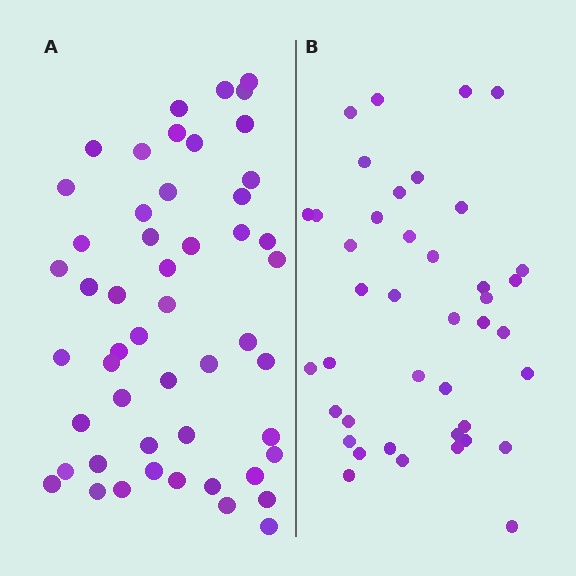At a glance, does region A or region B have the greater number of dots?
Region A (the left region) has more dots.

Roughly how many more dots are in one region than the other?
Region A has roughly 10 or so more dots than region B.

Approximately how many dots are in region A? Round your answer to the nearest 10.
About 50 dots. (The exact count is 51, which rounds to 50.)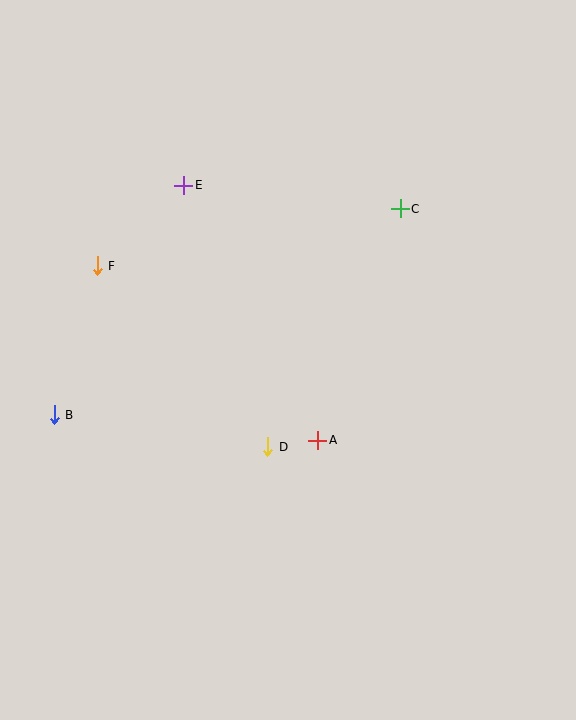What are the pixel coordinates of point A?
Point A is at (318, 440).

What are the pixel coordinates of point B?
Point B is at (54, 415).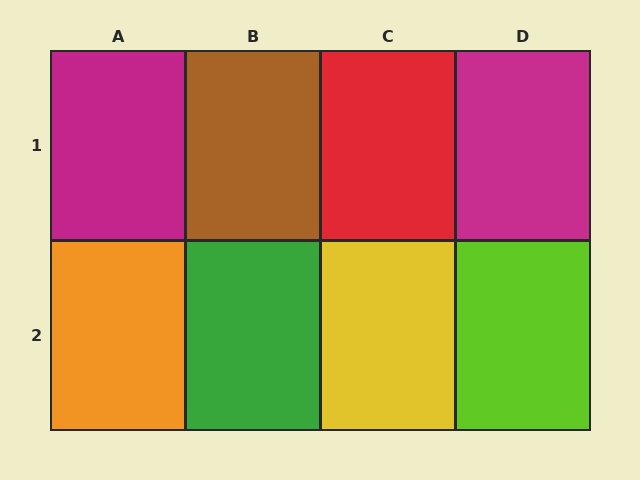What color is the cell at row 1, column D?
Magenta.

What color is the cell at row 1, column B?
Brown.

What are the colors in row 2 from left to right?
Orange, green, yellow, lime.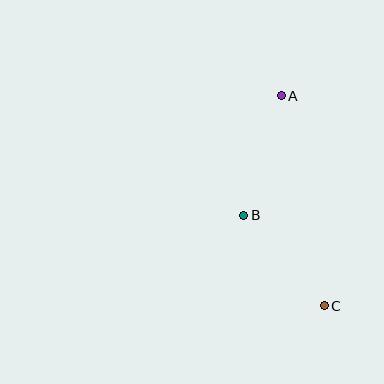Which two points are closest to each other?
Points B and C are closest to each other.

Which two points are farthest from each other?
Points A and C are farthest from each other.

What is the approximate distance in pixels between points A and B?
The distance between A and B is approximately 126 pixels.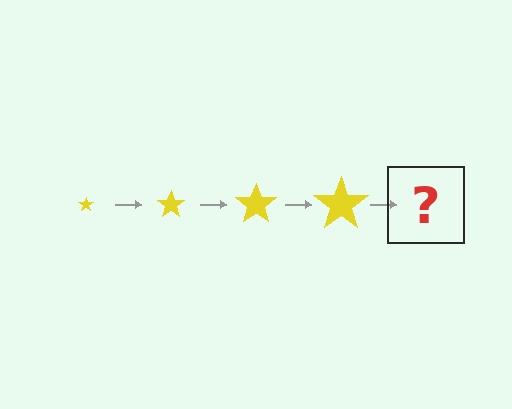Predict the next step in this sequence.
The next step is a yellow star, larger than the previous one.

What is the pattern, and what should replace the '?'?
The pattern is that the star gets progressively larger each step. The '?' should be a yellow star, larger than the previous one.